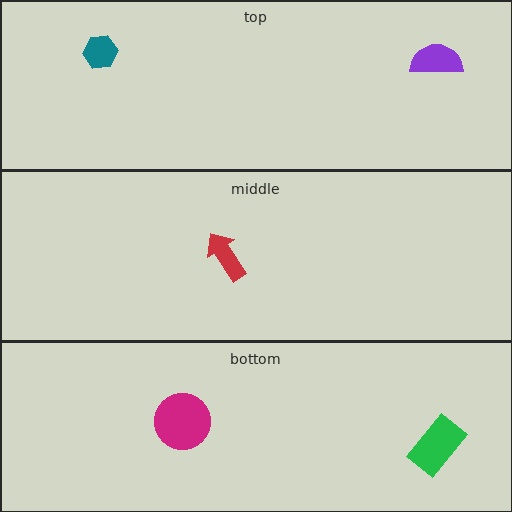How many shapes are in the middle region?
1.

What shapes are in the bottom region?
The magenta circle, the green rectangle.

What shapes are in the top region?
The purple semicircle, the teal hexagon.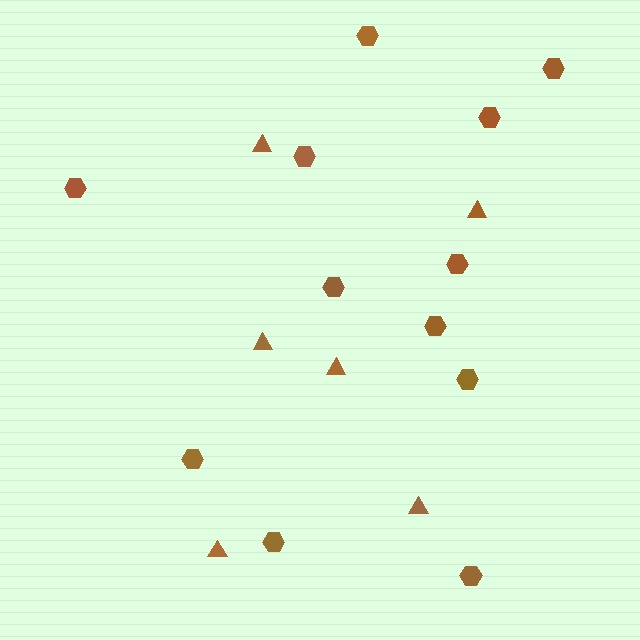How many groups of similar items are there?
There are 2 groups: one group of hexagons (12) and one group of triangles (6).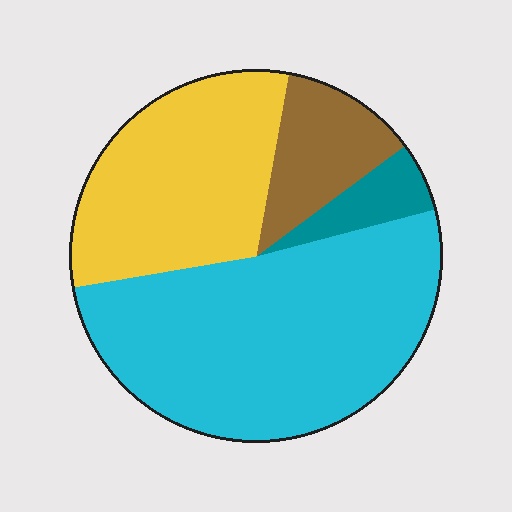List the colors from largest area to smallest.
From largest to smallest: cyan, yellow, brown, teal.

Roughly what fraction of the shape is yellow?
Yellow covers roughly 30% of the shape.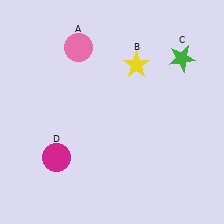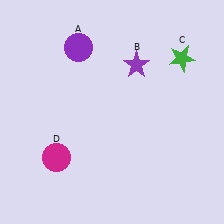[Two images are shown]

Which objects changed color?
A changed from pink to purple. B changed from yellow to purple.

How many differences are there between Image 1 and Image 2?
There are 2 differences between the two images.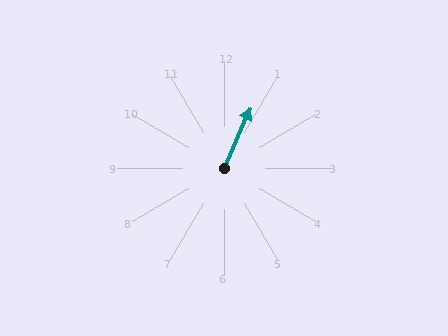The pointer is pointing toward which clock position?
Roughly 1 o'clock.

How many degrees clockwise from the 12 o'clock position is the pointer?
Approximately 24 degrees.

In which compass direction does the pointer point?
Northeast.